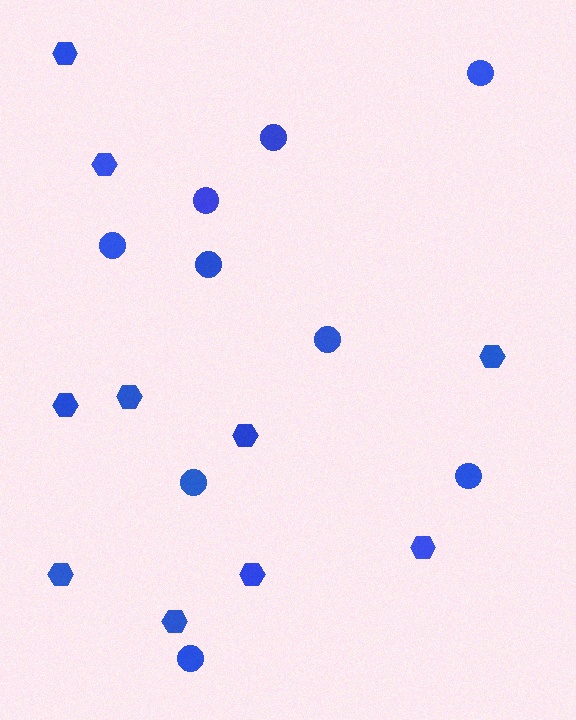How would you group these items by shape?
There are 2 groups: one group of circles (9) and one group of hexagons (10).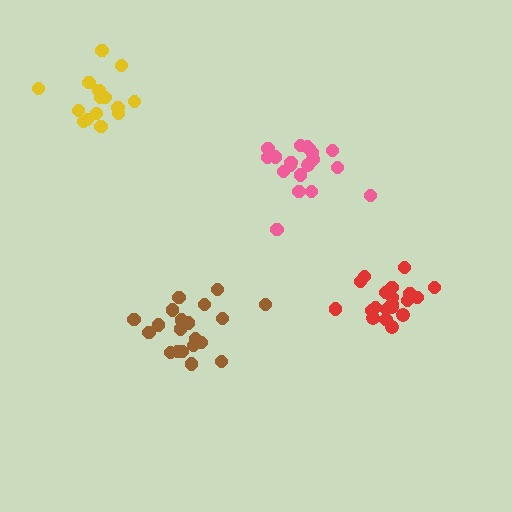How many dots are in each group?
Group 1: 21 dots, Group 2: 20 dots, Group 3: 19 dots, Group 4: 15 dots (75 total).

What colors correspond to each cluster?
The clusters are colored: red, brown, pink, yellow.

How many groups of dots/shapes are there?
There are 4 groups.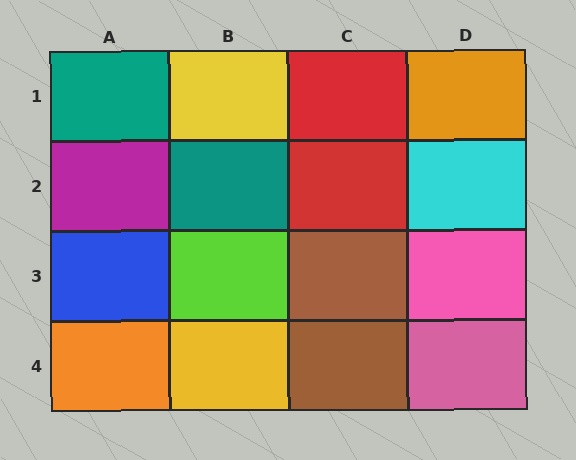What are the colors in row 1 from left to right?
Teal, yellow, red, orange.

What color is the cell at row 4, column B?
Yellow.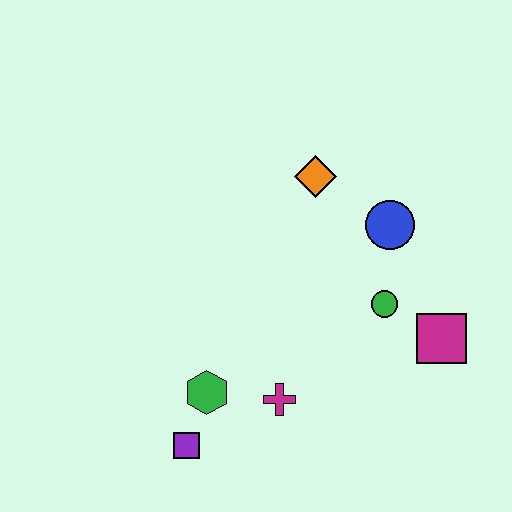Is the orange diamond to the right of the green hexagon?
Yes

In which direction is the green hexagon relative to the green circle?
The green hexagon is to the left of the green circle.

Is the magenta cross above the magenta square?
No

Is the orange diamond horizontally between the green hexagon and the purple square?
No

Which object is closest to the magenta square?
The green circle is closest to the magenta square.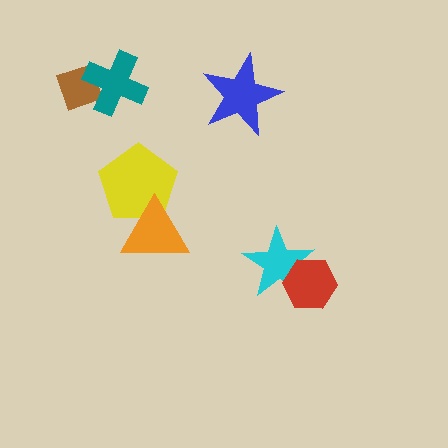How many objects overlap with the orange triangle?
1 object overlaps with the orange triangle.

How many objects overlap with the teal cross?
1 object overlaps with the teal cross.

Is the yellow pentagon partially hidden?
Yes, it is partially covered by another shape.